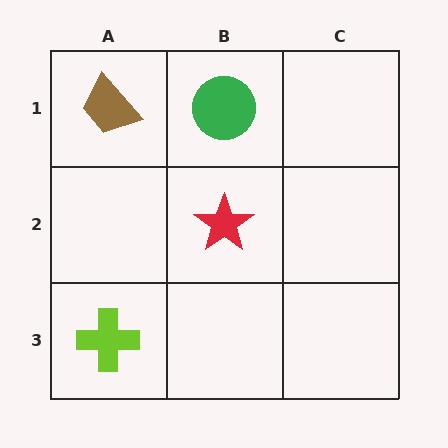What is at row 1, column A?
A brown trapezoid.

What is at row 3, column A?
A lime cross.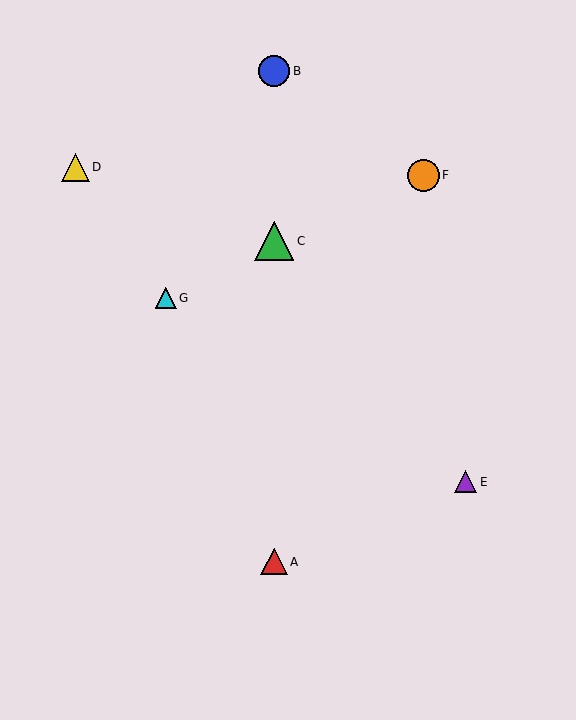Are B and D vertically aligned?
No, B is at x≈274 and D is at x≈75.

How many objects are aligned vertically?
3 objects (A, B, C) are aligned vertically.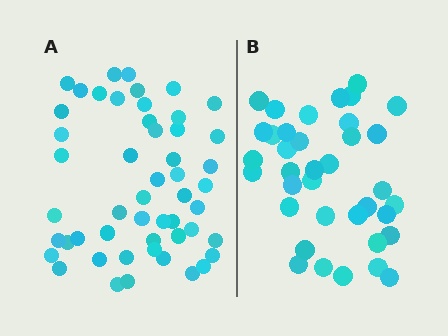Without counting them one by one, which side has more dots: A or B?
Region A (the left region) has more dots.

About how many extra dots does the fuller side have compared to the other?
Region A has approximately 15 more dots than region B.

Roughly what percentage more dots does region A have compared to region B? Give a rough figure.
About 40% more.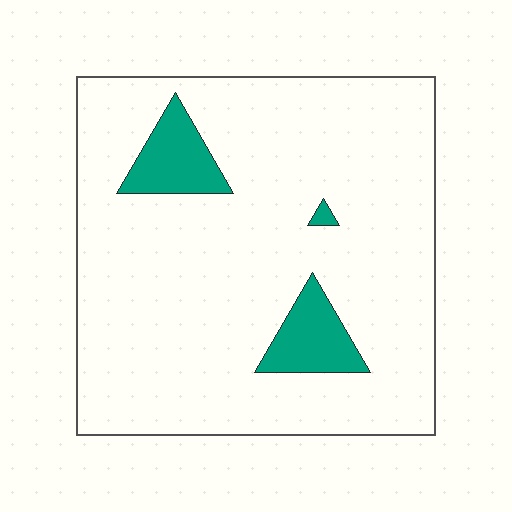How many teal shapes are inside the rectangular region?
3.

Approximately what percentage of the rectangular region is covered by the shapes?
Approximately 10%.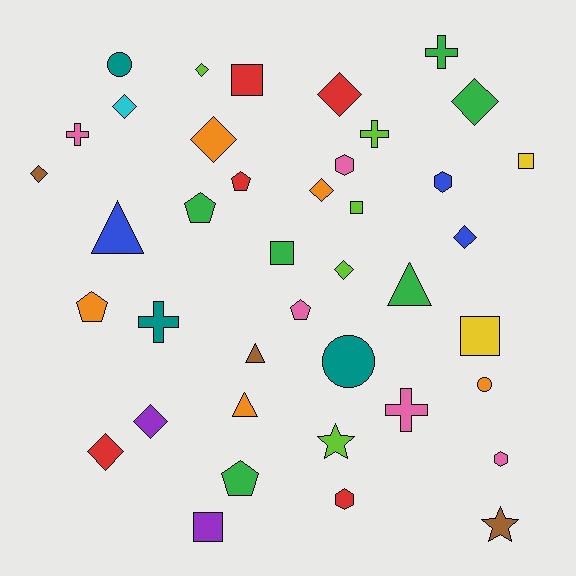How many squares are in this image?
There are 6 squares.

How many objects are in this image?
There are 40 objects.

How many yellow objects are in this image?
There are 2 yellow objects.